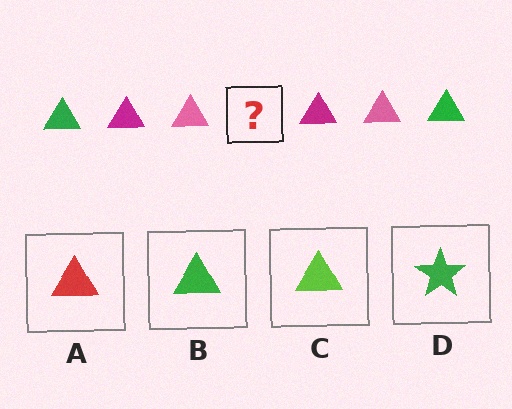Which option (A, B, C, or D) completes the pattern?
B.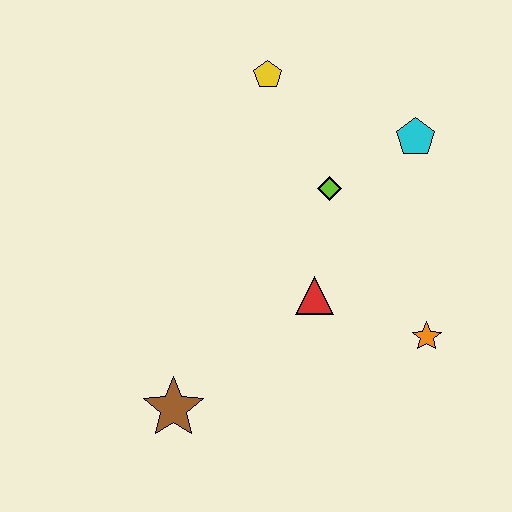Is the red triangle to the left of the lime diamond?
Yes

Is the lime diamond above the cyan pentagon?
No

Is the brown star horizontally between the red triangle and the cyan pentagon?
No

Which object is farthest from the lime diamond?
The brown star is farthest from the lime diamond.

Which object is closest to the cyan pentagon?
The lime diamond is closest to the cyan pentagon.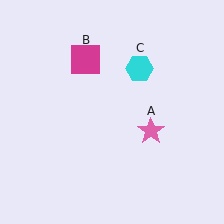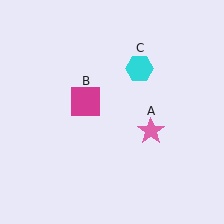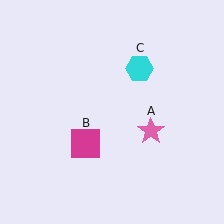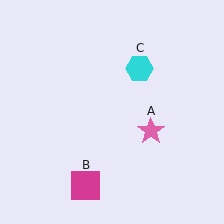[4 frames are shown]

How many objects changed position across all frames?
1 object changed position: magenta square (object B).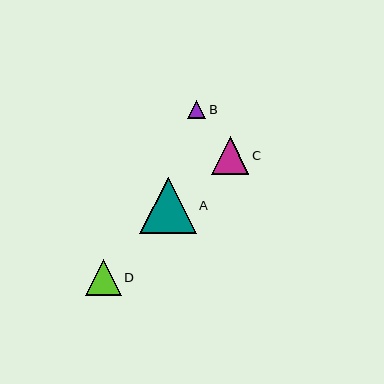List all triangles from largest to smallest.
From largest to smallest: A, C, D, B.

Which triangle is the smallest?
Triangle B is the smallest with a size of approximately 18 pixels.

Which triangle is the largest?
Triangle A is the largest with a size of approximately 57 pixels.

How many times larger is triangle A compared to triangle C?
Triangle A is approximately 1.5 times the size of triangle C.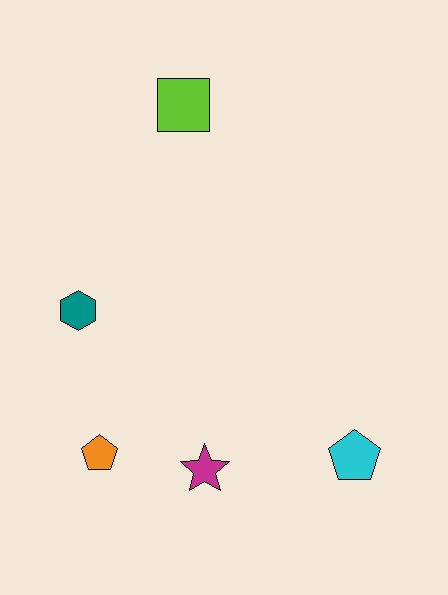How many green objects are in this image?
There are no green objects.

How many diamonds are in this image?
There are no diamonds.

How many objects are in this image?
There are 5 objects.